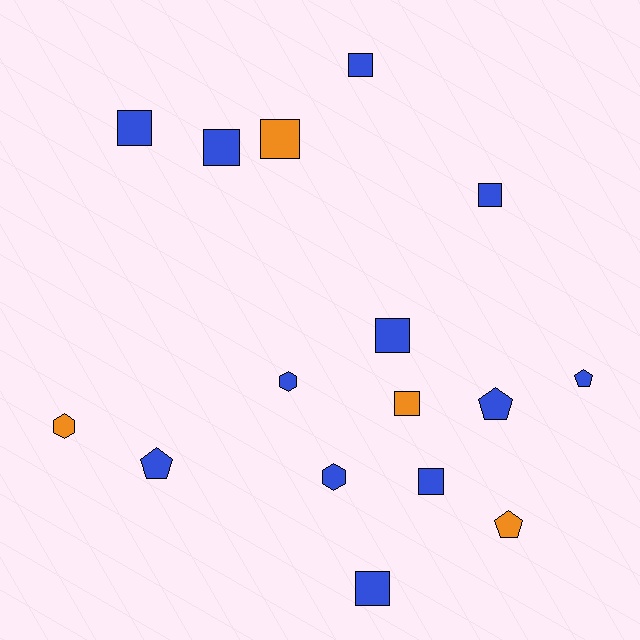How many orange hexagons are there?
There is 1 orange hexagon.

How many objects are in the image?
There are 16 objects.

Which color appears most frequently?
Blue, with 12 objects.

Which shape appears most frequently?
Square, with 9 objects.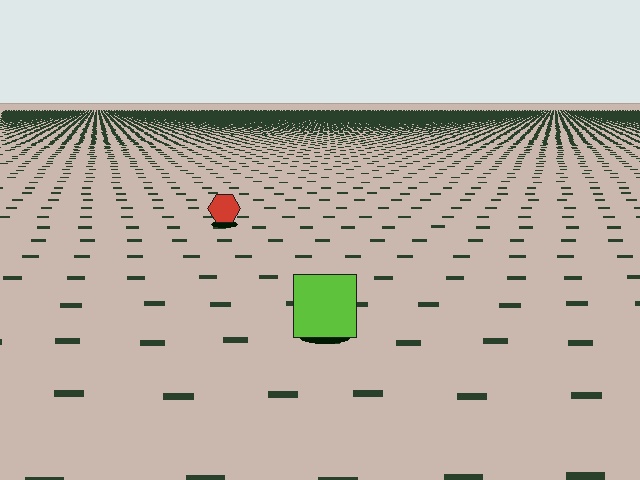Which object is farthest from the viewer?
The red hexagon is farthest from the viewer. It appears smaller and the ground texture around it is denser.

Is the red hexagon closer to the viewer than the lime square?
No. The lime square is closer — you can tell from the texture gradient: the ground texture is coarser near it.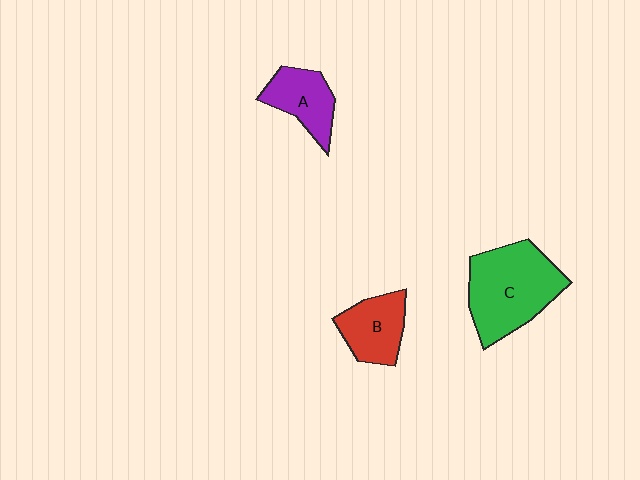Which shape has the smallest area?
Shape A (purple).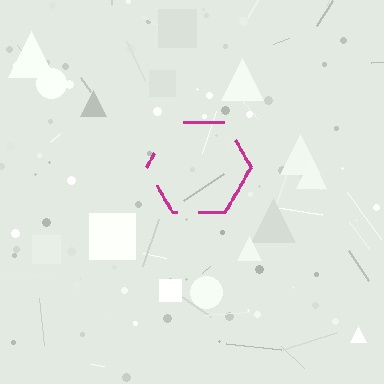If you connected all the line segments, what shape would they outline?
They would outline a hexagon.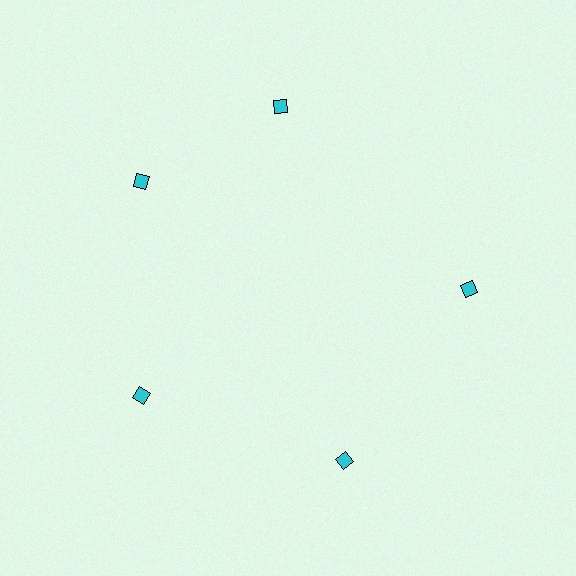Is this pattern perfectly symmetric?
No. The 5 cyan diamonds are arranged in a ring, but one element near the 1 o'clock position is rotated out of alignment along the ring, breaking the 5-fold rotational symmetry.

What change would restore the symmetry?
The symmetry would be restored by rotating it back into even spacing with its neighbors so that all 5 diamonds sit at equal angles and equal distance from the center.